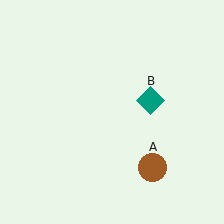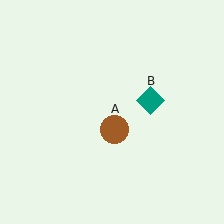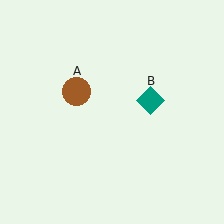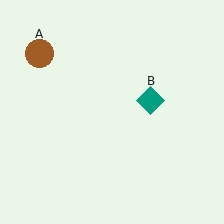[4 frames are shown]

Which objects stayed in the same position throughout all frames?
Teal diamond (object B) remained stationary.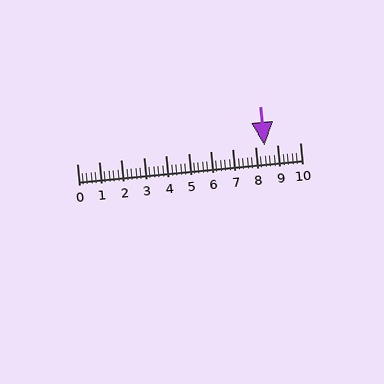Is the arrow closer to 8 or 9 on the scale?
The arrow is closer to 8.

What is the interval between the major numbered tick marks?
The major tick marks are spaced 1 units apart.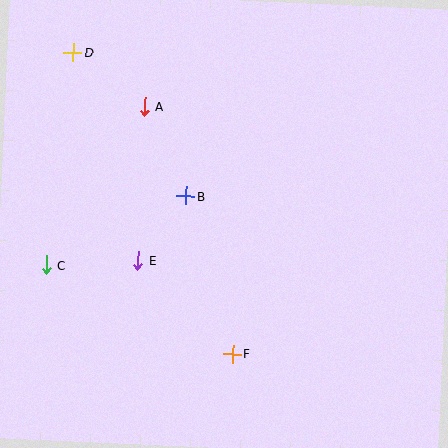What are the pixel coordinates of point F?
Point F is at (232, 354).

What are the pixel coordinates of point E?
Point E is at (138, 261).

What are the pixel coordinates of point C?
Point C is at (46, 265).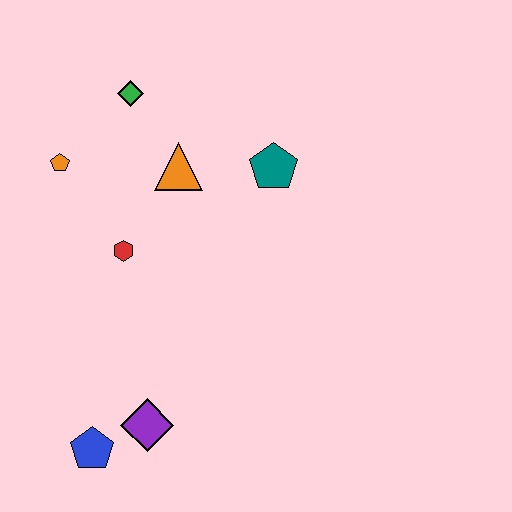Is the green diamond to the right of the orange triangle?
No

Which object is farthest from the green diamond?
The blue pentagon is farthest from the green diamond.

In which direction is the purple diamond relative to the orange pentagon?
The purple diamond is below the orange pentagon.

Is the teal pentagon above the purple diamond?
Yes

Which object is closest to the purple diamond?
The blue pentagon is closest to the purple diamond.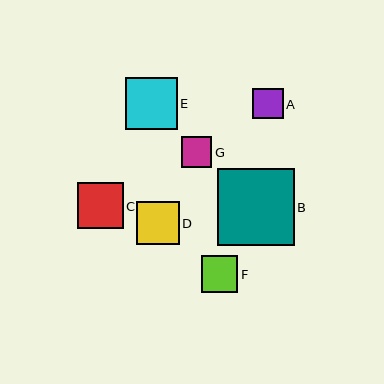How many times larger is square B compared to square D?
Square B is approximately 1.8 times the size of square D.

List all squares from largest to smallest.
From largest to smallest: B, E, C, D, F, G, A.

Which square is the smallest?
Square A is the smallest with a size of approximately 30 pixels.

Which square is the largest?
Square B is the largest with a size of approximately 76 pixels.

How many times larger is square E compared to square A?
Square E is approximately 1.7 times the size of square A.